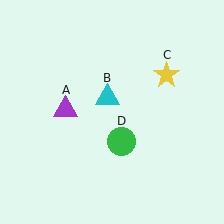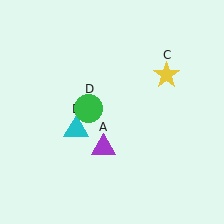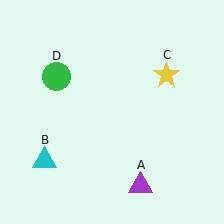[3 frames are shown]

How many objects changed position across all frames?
3 objects changed position: purple triangle (object A), cyan triangle (object B), green circle (object D).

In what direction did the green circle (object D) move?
The green circle (object D) moved up and to the left.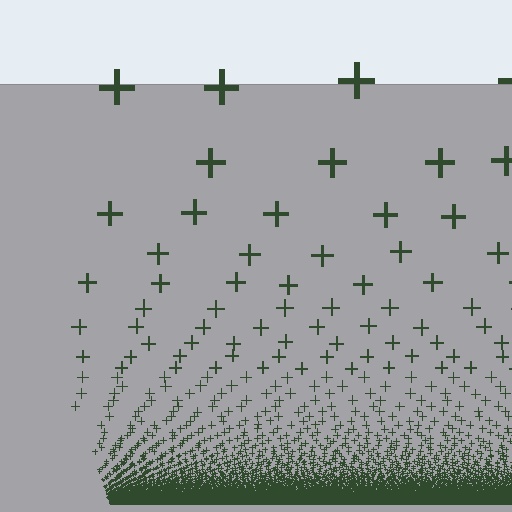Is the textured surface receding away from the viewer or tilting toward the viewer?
The surface appears to tilt toward the viewer. Texture elements get larger and sparser toward the top.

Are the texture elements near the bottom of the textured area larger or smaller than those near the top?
Smaller. The gradient is inverted — elements near the bottom are smaller and denser.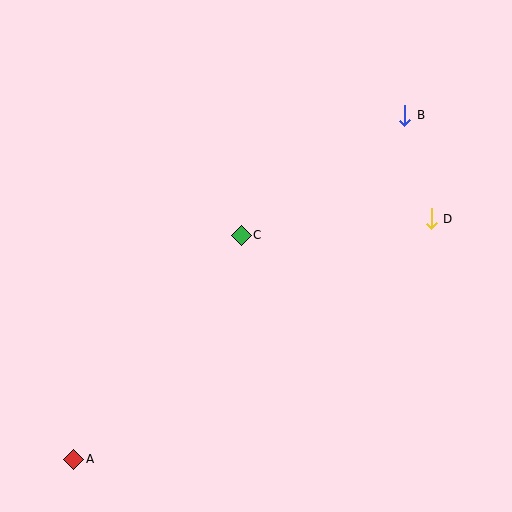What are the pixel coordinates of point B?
Point B is at (405, 115).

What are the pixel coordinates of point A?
Point A is at (74, 459).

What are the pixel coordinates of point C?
Point C is at (241, 235).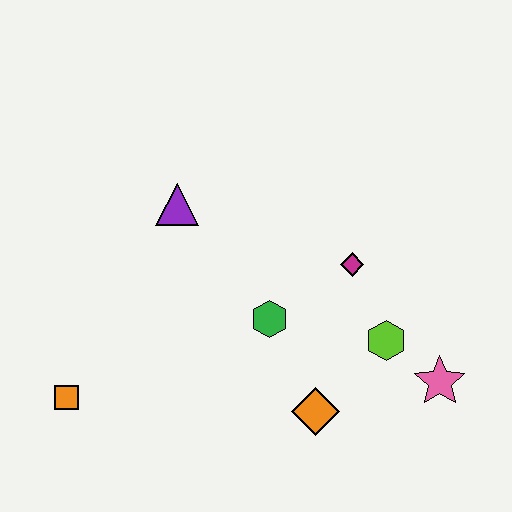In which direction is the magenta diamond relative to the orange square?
The magenta diamond is to the right of the orange square.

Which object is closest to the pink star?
The lime hexagon is closest to the pink star.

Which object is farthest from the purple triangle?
The pink star is farthest from the purple triangle.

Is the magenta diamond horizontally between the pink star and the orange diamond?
Yes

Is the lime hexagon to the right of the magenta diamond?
Yes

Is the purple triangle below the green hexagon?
No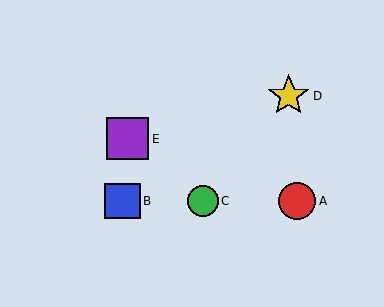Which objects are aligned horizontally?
Objects A, B, C are aligned horizontally.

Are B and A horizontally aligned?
Yes, both are at y≈201.